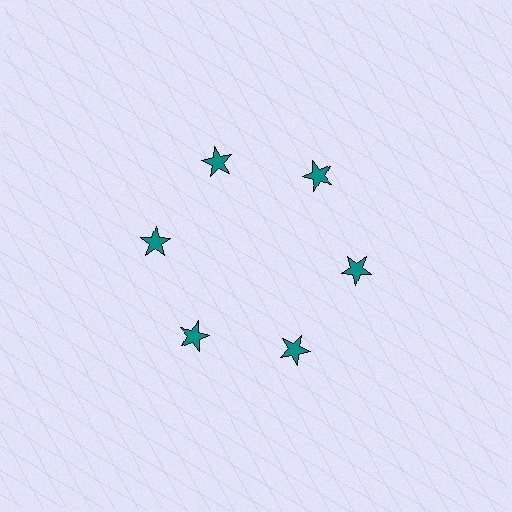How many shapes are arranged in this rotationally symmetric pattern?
There are 6 shapes, arranged in 6 groups of 1.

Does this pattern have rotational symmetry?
Yes, this pattern has 6-fold rotational symmetry. It looks the same after rotating 60 degrees around the center.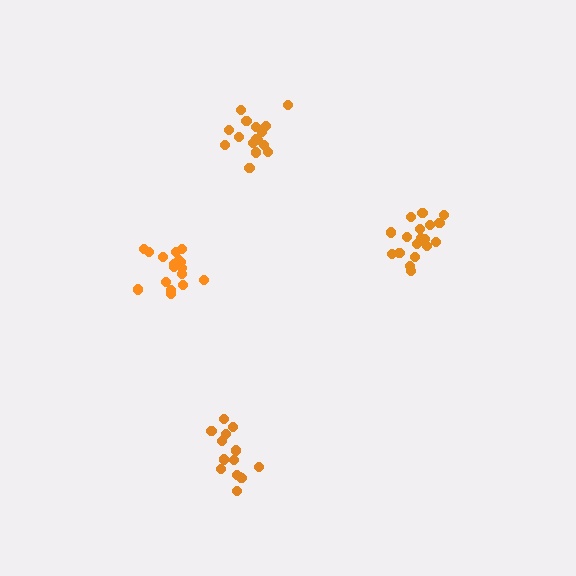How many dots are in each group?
Group 1: 17 dots, Group 2: 19 dots, Group 3: 14 dots, Group 4: 16 dots (66 total).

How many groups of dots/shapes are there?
There are 4 groups.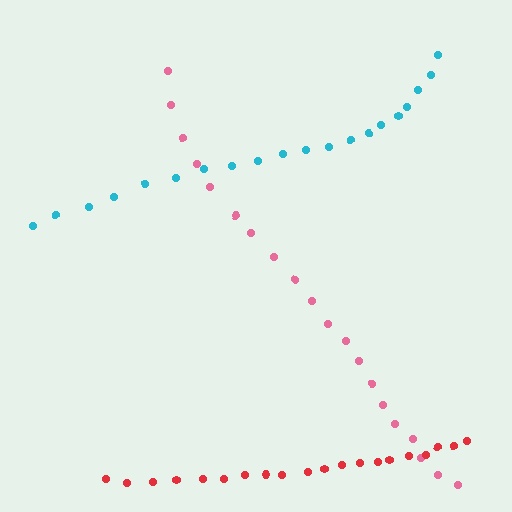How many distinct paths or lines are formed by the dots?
There are 3 distinct paths.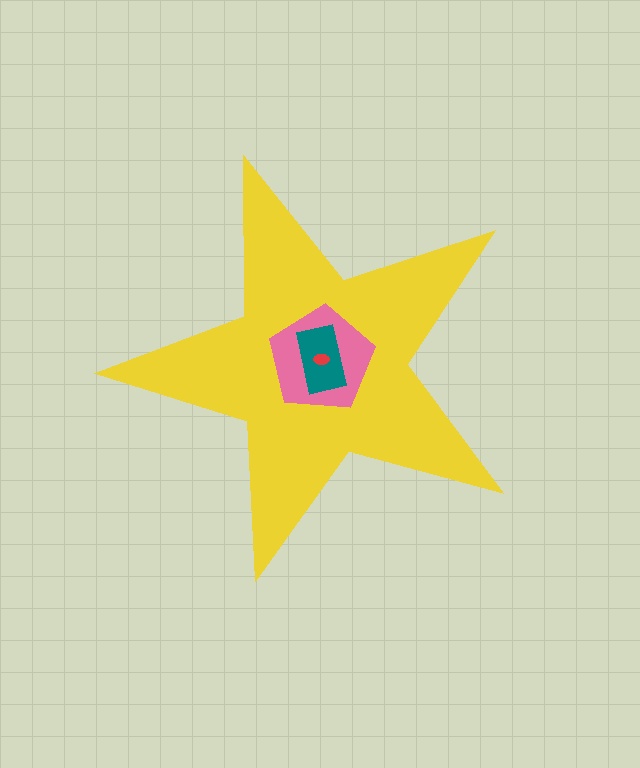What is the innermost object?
The red ellipse.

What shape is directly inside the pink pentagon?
The teal rectangle.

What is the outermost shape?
The yellow star.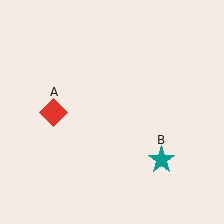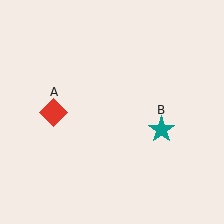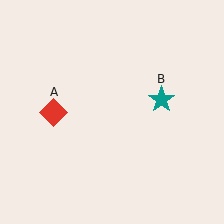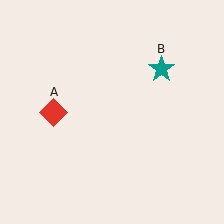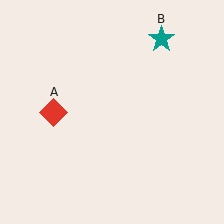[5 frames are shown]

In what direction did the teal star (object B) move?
The teal star (object B) moved up.